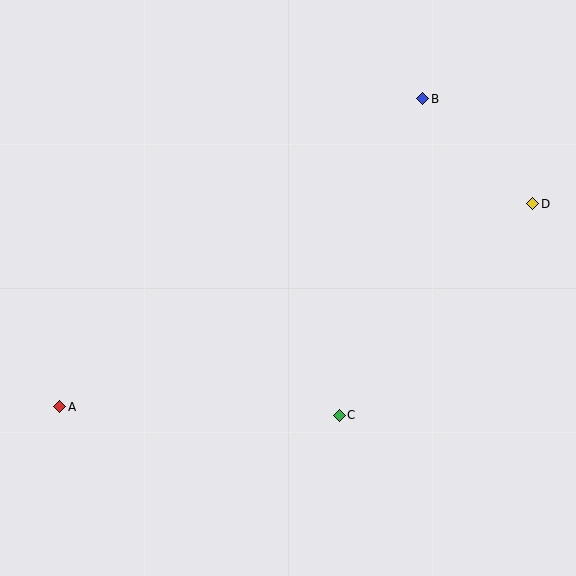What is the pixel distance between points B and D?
The distance between B and D is 152 pixels.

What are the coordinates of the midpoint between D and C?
The midpoint between D and C is at (436, 310).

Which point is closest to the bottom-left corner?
Point A is closest to the bottom-left corner.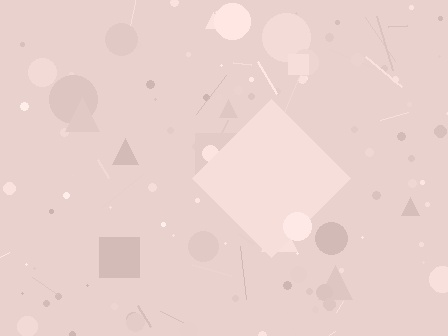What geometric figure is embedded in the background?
A diamond is embedded in the background.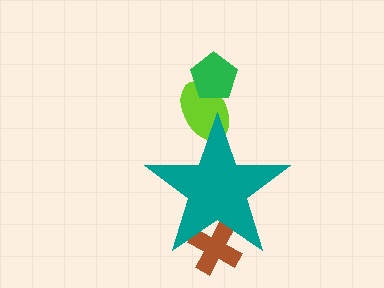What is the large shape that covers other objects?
A teal star.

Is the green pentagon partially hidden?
No, the green pentagon is fully visible.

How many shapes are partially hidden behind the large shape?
2 shapes are partially hidden.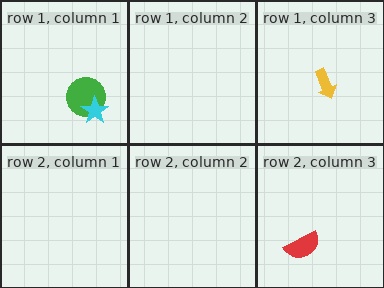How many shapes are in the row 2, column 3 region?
1.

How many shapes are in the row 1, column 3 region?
1.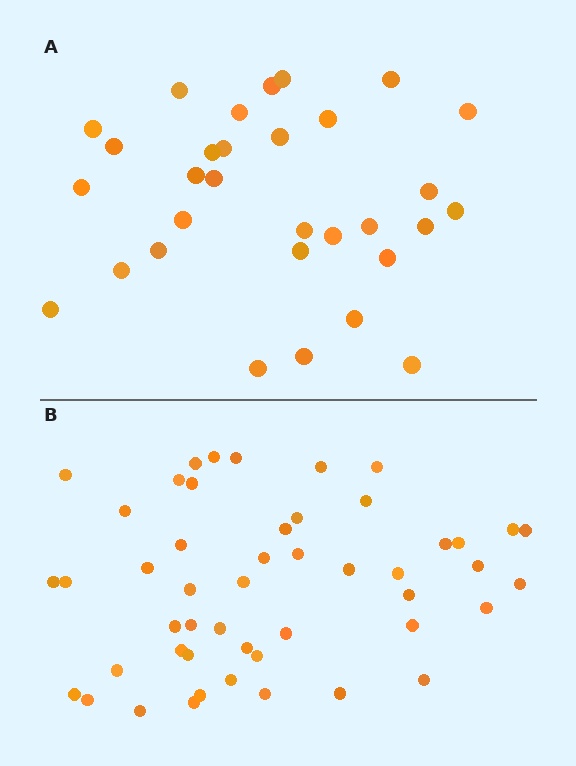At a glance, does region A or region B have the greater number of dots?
Region B (the bottom region) has more dots.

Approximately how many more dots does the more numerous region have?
Region B has approximately 20 more dots than region A.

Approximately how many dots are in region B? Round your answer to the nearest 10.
About 50 dots. (The exact count is 49, which rounds to 50.)